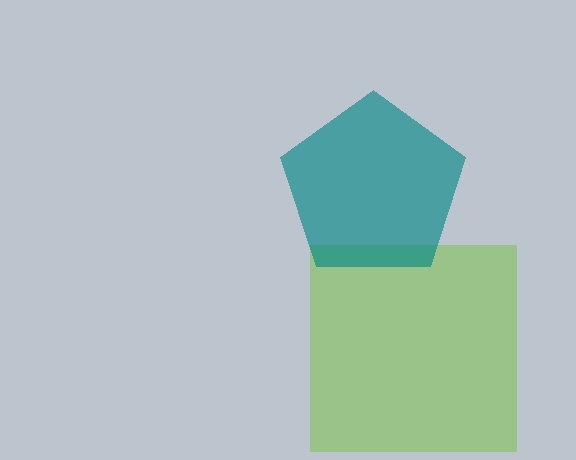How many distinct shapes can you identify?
There are 2 distinct shapes: a lime square, a teal pentagon.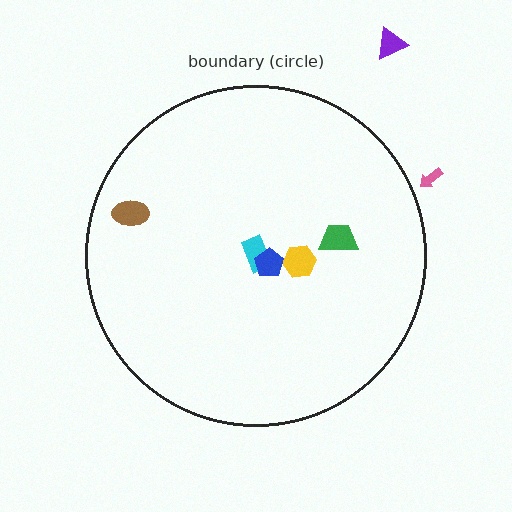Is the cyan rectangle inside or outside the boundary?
Inside.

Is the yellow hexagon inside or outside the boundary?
Inside.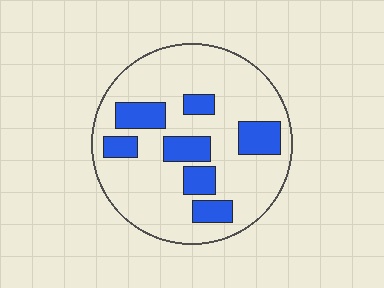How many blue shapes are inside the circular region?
7.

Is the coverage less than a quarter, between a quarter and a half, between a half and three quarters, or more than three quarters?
Less than a quarter.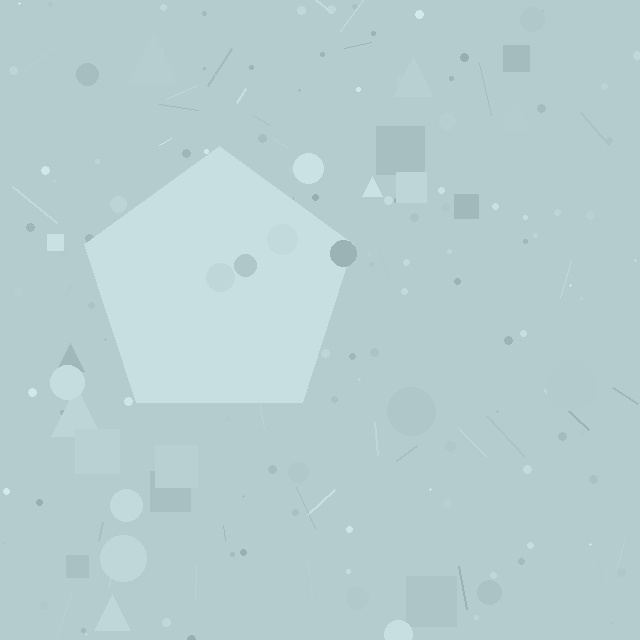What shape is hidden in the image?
A pentagon is hidden in the image.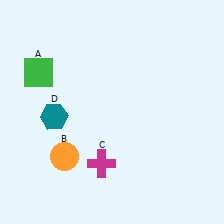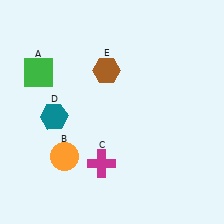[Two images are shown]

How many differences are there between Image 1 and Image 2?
There is 1 difference between the two images.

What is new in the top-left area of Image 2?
A brown hexagon (E) was added in the top-left area of Image 2.